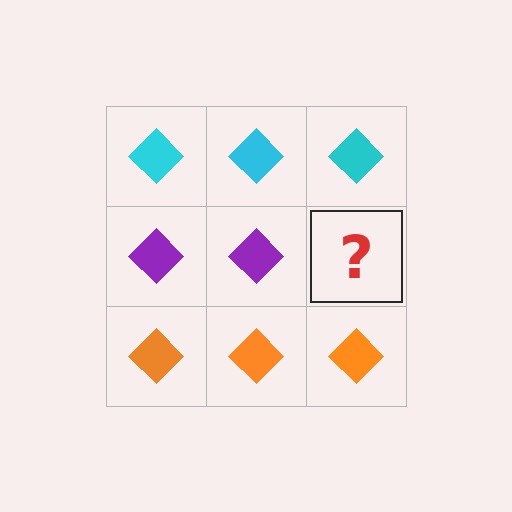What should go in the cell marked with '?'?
The missing cell should contain a purple diamond.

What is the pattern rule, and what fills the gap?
The rule is that each row has a consistent color. The gap should be filled with a purple diamond.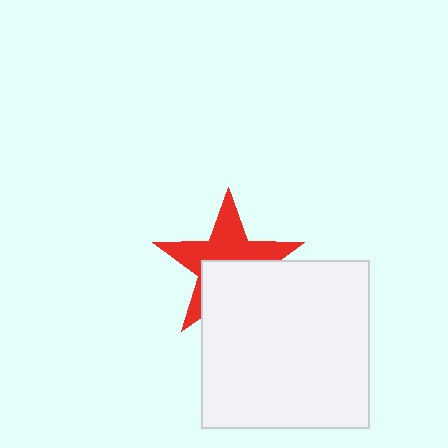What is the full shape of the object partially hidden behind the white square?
The partially hidden object is a red star.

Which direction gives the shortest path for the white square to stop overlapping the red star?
Moving down gives the shortest separation.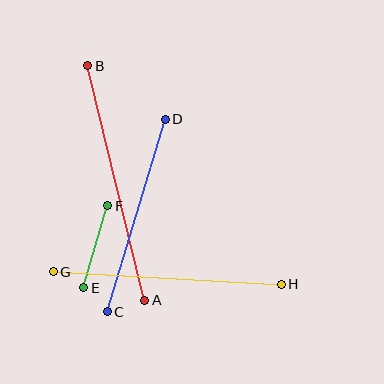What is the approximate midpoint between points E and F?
The midpoint is at approximately (96, 247) pixels.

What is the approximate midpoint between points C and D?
The midpoint is at approximately (136, 215) pixels.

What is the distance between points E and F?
The distance is approximately 86 pixels.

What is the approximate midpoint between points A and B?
The midpoint is at approximately (116, 183) pixels.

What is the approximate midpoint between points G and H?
The midpoint is at approximately (167, 278) pixels.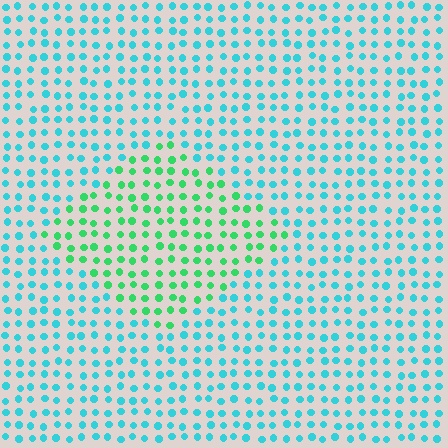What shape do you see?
I see a diamond.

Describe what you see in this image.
The image is filled with small cyan elements in a uniform arrangement. A diamond-shaped region is visible where the elements are tinted to a slightly different hue, forming a subtle color boundary.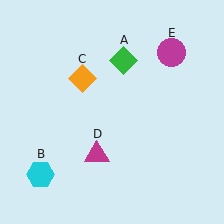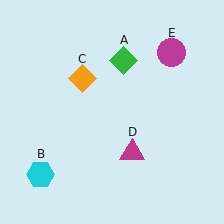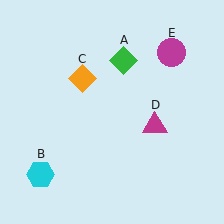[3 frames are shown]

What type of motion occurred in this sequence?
The magenta triangle (object D) rotated counterclockwise around the center of the scene.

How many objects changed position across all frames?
1 object changed position: magenta triangle (object D).